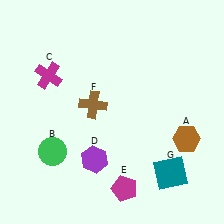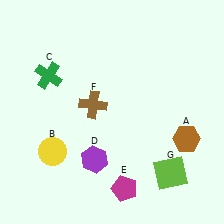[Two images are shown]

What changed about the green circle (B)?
In Image 1, B is green. In Image 2, it changed to yellow.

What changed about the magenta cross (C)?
In Image 1, C is magenta. In Image 2, it changed to green.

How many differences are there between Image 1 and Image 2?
There are 3 differences between the two images.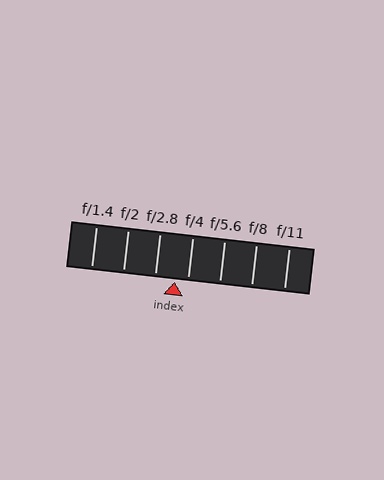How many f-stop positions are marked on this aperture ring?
There are 7 f-stop positions marked.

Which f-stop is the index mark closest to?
The index mark is closest to f/4.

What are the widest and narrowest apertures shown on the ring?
The widest aperture shown is f/1.4 and the narrowest is f/11.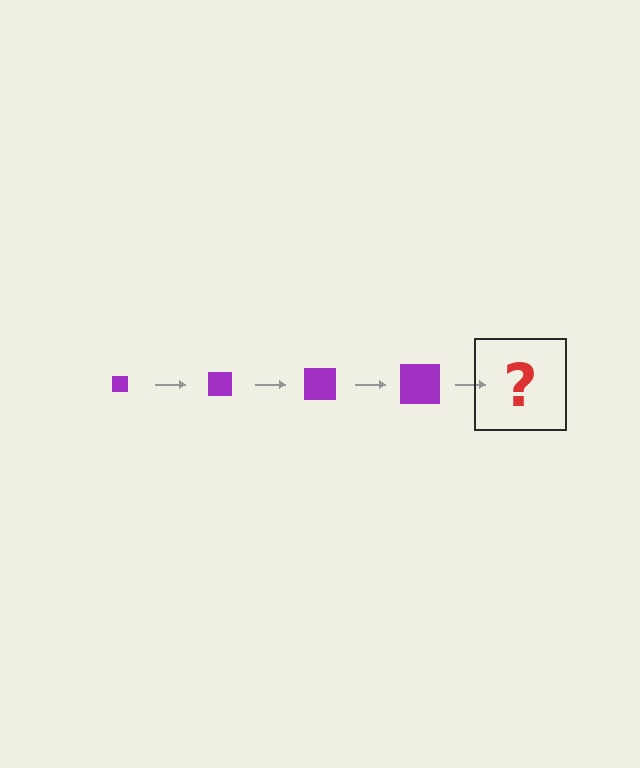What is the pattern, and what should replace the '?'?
The pattern is that the square gets progressively larger each step. The '?' should be a purple square, larger than the previous one.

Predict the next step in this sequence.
The next step is a purple square, larger than the previous one.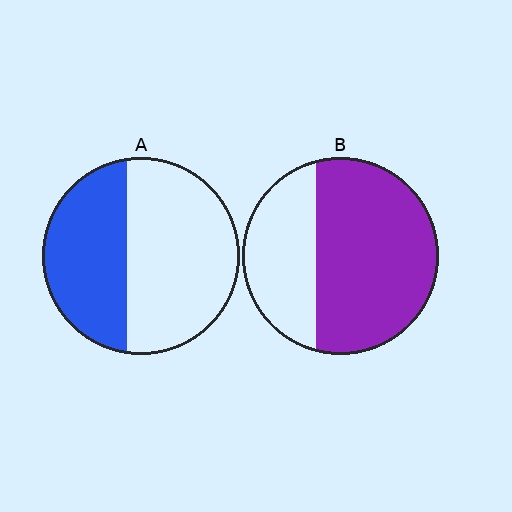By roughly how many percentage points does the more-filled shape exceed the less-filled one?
By roughly 25 percentage points (B over A).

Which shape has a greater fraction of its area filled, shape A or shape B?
Shape B.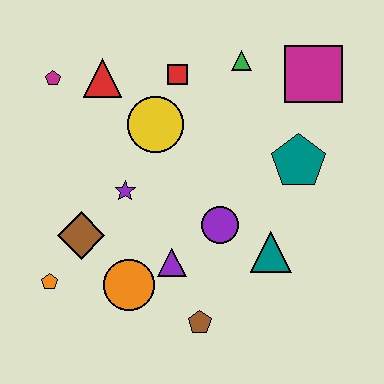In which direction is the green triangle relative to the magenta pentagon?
The green triangle is to the right of the magenta pentagon.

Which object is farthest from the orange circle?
The magenta square is farthest from the orange circle.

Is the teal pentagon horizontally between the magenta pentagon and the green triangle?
No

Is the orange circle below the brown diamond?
Yes